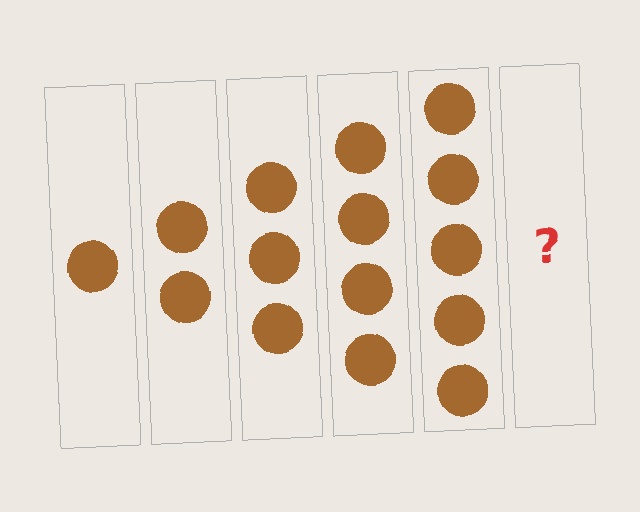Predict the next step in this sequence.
The next step is 6 circles.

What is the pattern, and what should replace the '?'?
The pattern is that each step adds one more circle. The '?' should be 6 circles.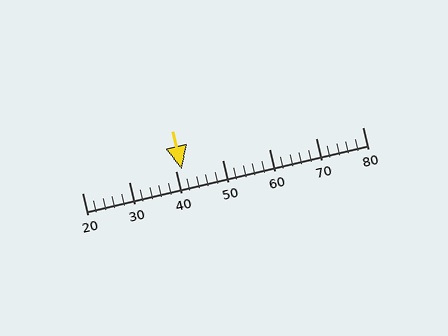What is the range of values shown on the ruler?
The ruler shows values from 20 to 80.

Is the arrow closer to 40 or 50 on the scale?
The arrow is closer to 40.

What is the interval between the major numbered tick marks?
The major tick marks are spaced 10 units apart.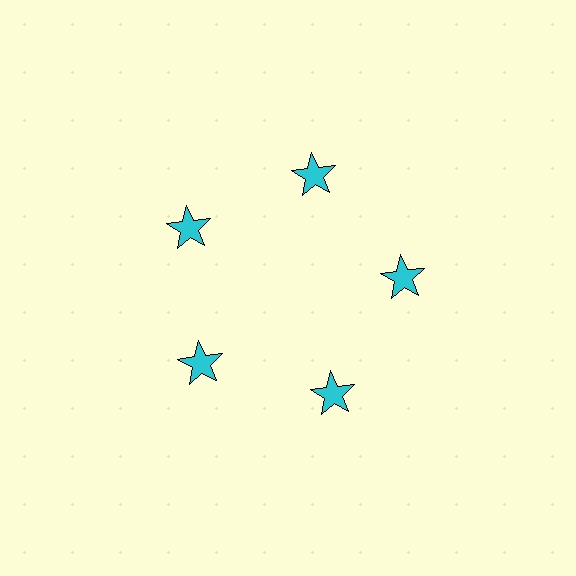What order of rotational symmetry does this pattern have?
This pattern has 5-fold rotational symmetry.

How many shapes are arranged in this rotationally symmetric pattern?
There are 5 shapes, arranged in 5 groups of 1.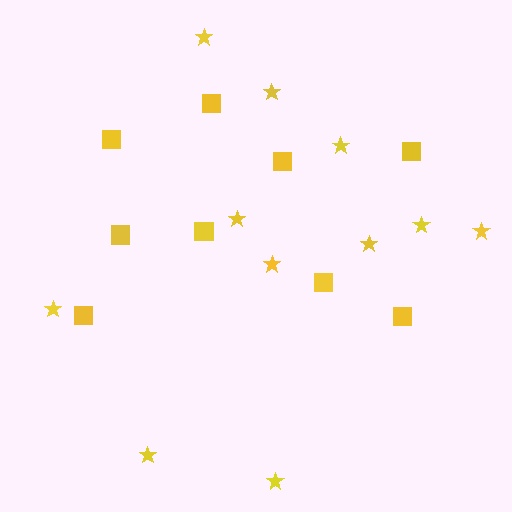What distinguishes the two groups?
There are 2 groups: one group of squares (9) and one group of stars (11).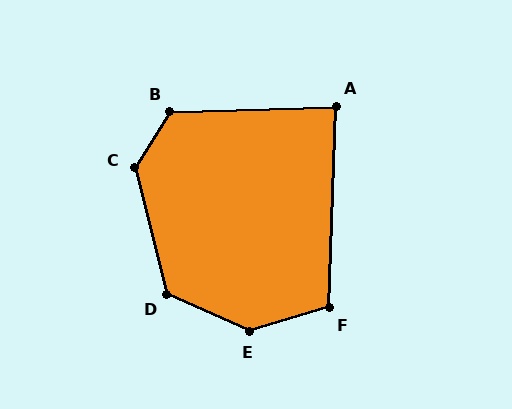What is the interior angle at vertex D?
Approximately 128 degrees (obtuse).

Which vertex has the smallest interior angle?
A, at approximately 86 degrees.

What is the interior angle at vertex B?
Approximately 124 degrees (obtuse).